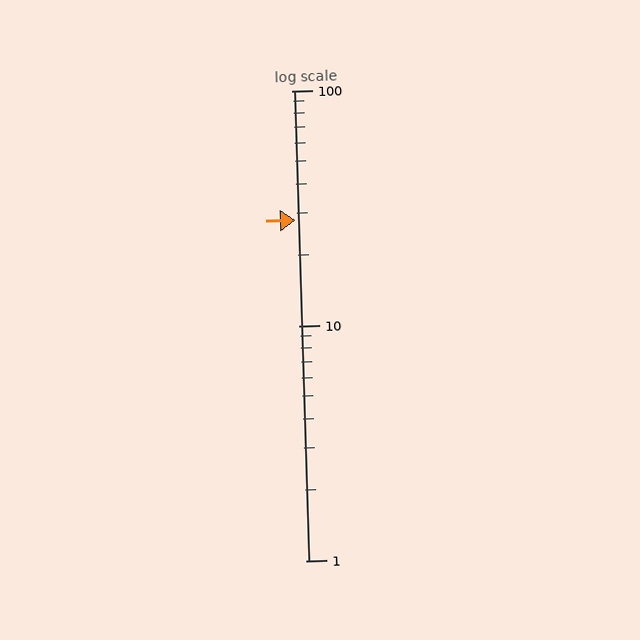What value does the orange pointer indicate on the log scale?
The pointer indicates approximately 28.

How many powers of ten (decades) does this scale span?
The scale spans 2 decades, from 1 to 100.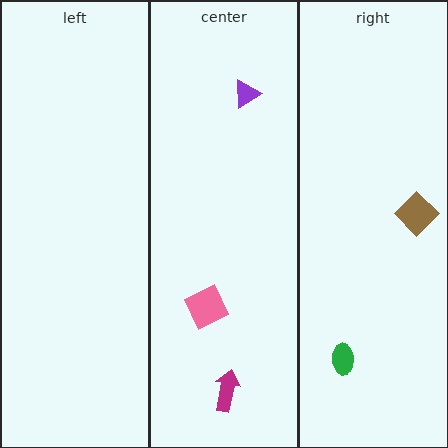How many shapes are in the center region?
3.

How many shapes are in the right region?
2.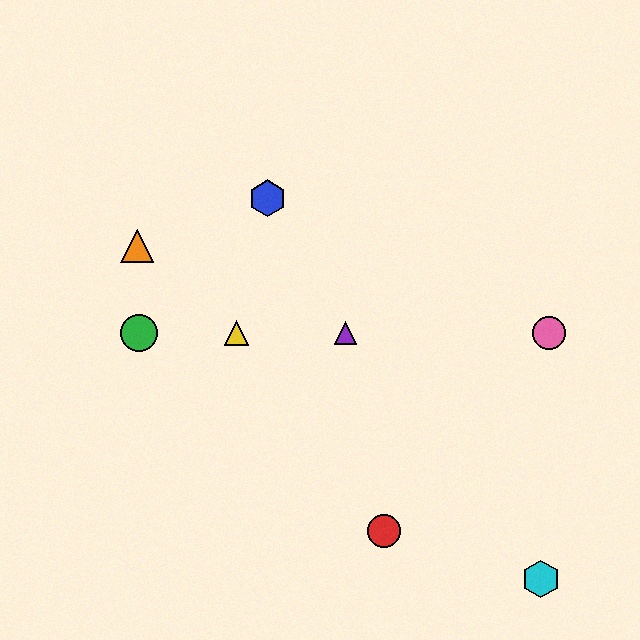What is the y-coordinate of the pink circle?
The pink circle is at y≈333.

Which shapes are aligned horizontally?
The green circle, the yellow triangle, the purple triangle, the pink circle are aligned horizontally.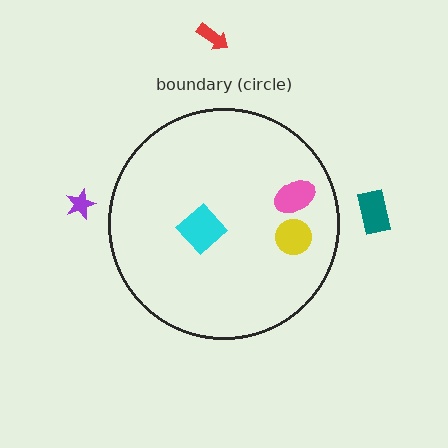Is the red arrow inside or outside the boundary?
Outside.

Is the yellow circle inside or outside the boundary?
Inside.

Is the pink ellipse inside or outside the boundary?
Inside.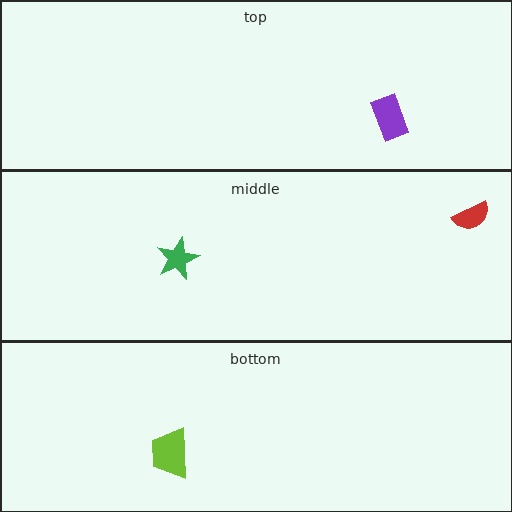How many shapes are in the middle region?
2.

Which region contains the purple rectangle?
The top region.